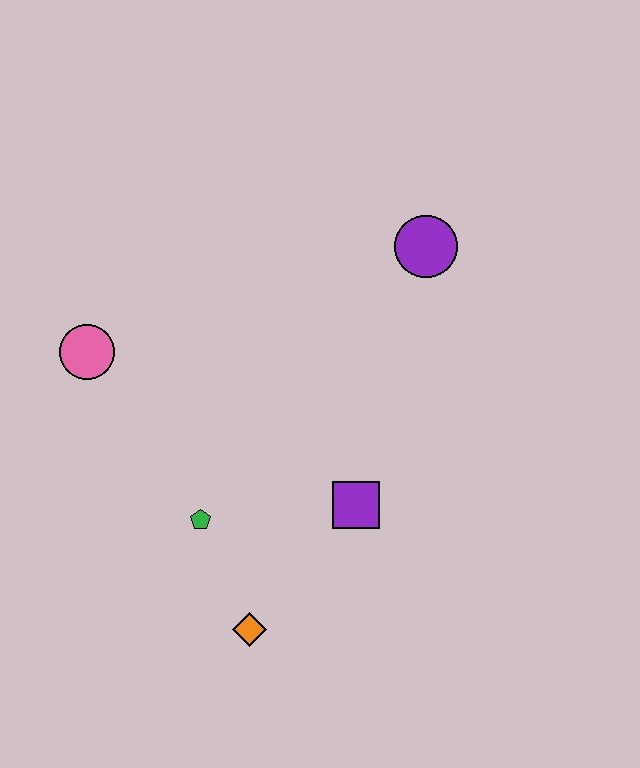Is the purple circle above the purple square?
Yes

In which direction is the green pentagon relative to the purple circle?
The green pentagon is below the purple circle.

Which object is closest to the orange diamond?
The green pentagon is closest to the orange diamond.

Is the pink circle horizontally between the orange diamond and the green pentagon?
No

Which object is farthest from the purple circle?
The orange diamond is farthest from the purple circle.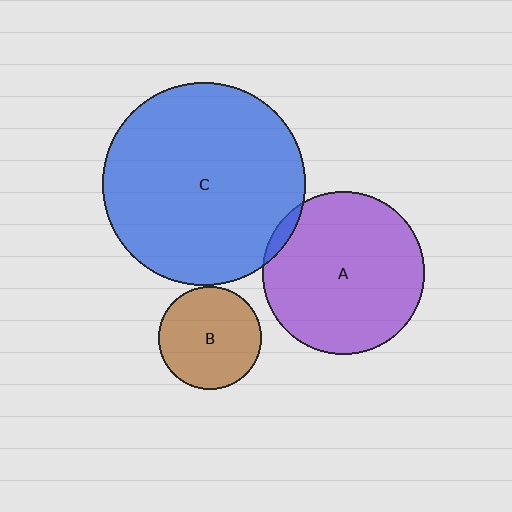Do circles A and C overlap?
Yes.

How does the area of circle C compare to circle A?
Approximately 1.6 times.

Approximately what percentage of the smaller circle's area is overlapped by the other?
Approximately 5%.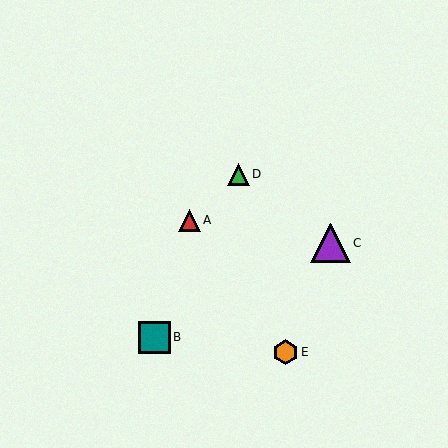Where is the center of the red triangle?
The center of the red triangle is at (189, 220).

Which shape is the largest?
The purple triangle (labeled C) is the largest.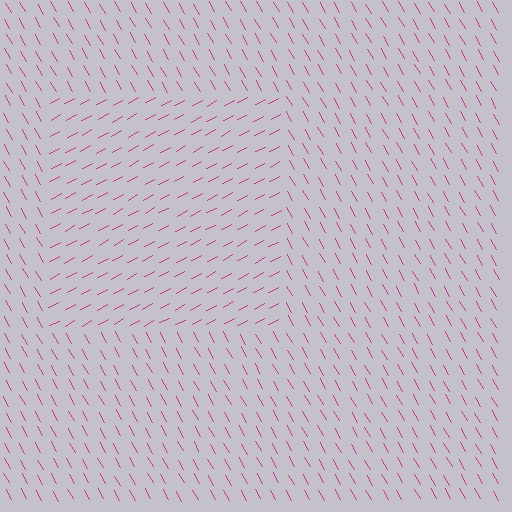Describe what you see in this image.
The image is filled with small magenta line segments. A rectangle region in the image has lines oriented differently from the surrounding lines, creating a visible texture boundary.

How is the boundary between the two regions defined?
The boundary is defined purely by a change in line orientation (approximately 89 degrees difference). All lines are the same color and thickness.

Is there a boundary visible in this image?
Yes, there is a texture boundary formed by a change in line orientation.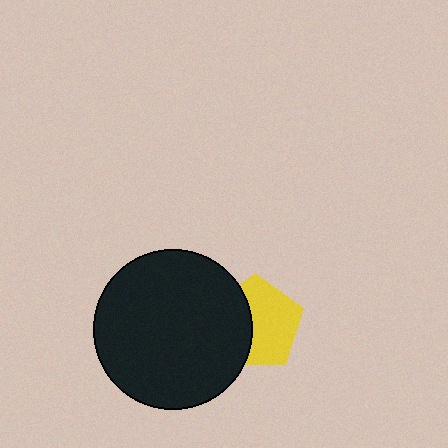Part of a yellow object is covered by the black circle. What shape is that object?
It is a pentagon.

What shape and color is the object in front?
The object in front is a black circle.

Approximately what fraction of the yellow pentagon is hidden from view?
Roughly 40% of the yellow pentagon is hidden behind the black circle.